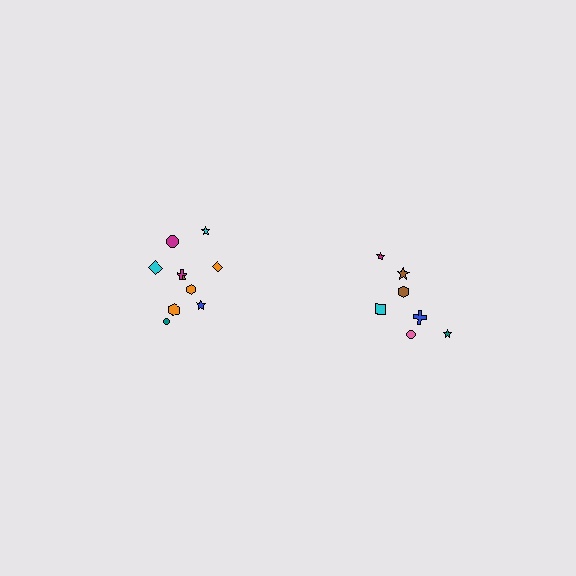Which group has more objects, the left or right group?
The left group.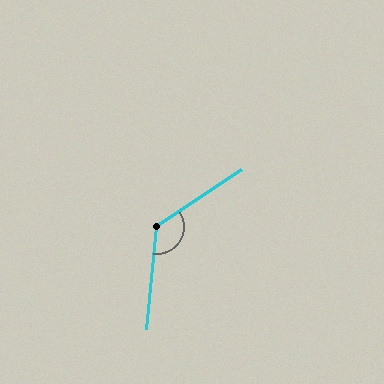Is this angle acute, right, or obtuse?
It is obtuse.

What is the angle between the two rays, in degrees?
Approximately 129 degrees.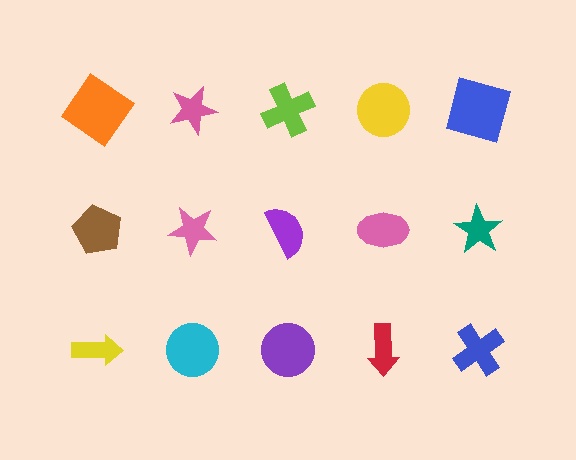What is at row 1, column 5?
A blue square.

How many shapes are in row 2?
5 shapes.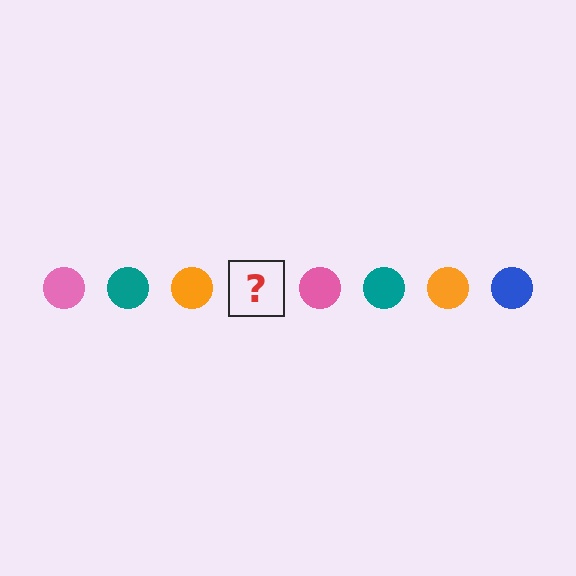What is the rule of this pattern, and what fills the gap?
The rule is that the pattern cycles through pink, teal, orange, blue circles. The gap should be filled with a blue circle.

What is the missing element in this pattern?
The missing element is a blue circle.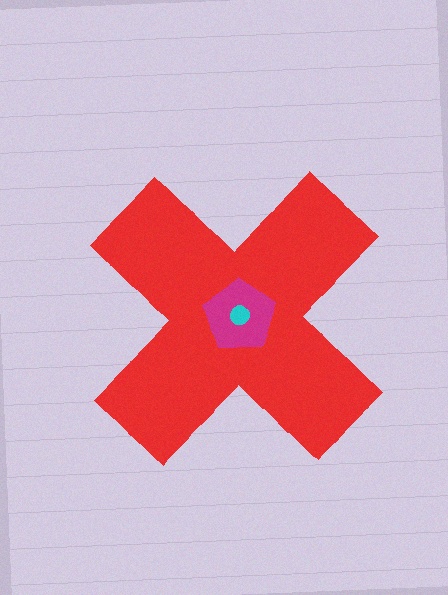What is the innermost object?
The cyan circle.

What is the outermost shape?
The red cross.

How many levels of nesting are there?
3.